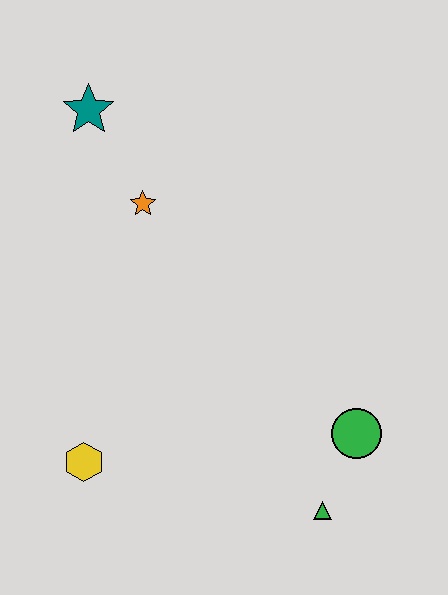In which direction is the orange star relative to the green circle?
The orange star is above the green circle.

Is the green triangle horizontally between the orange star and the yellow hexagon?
No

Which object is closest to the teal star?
The orange star is closest to the teal star.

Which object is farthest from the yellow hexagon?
The teal star is farthest from the yellow hexagon.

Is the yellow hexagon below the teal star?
Yes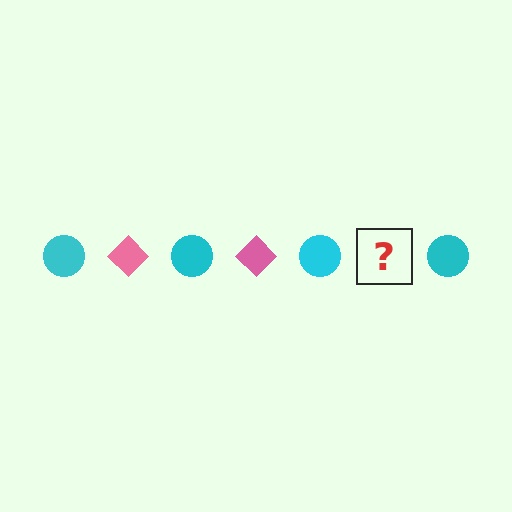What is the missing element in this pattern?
The missing element is a pink diamond.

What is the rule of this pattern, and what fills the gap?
The rule is that the pattern alternates between cyan circle and pink diamond. The gap should be filled with a pink diamond.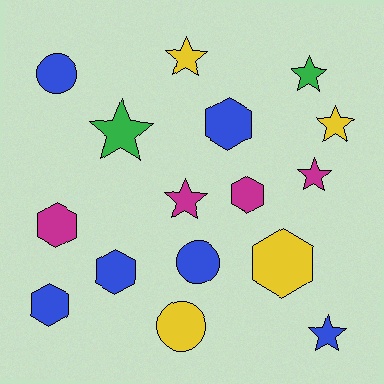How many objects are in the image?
There are 16 objects.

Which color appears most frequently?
Blue, with 6 objects.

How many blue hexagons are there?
There are 3 blue hexagons.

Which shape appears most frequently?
Star, with 7 objects.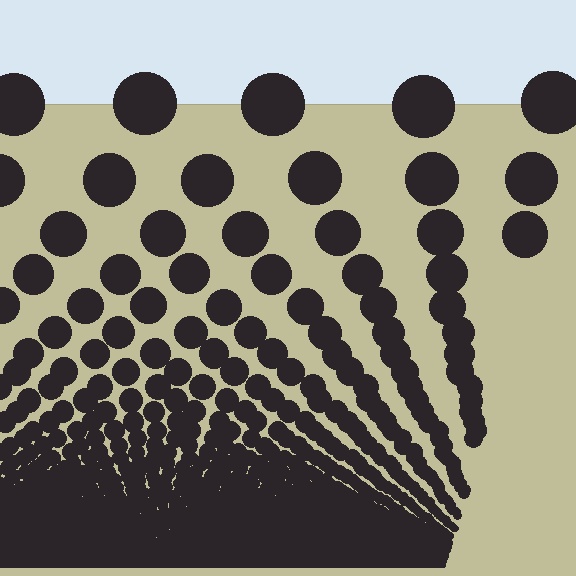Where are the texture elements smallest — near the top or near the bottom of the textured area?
Near the bottom.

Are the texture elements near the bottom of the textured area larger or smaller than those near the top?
Smaller. The gradient is inverted — elements near the bottom are smaller and denser.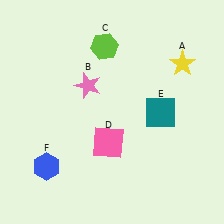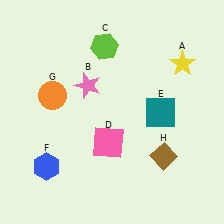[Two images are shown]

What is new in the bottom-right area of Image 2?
A brown diamond (H) was added in the bottom-right area of Image 2.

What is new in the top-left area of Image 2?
An orange circle (G) was added in the top-left area of Image 2.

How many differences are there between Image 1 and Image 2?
There are 2 differences between the two images.